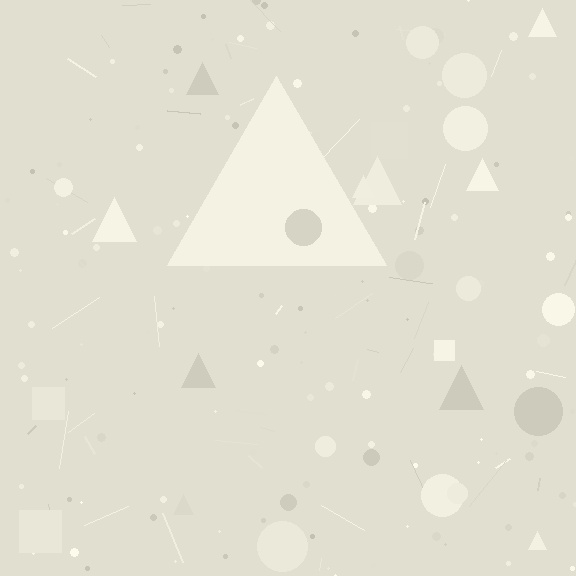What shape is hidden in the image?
A triangle is hidden in the image.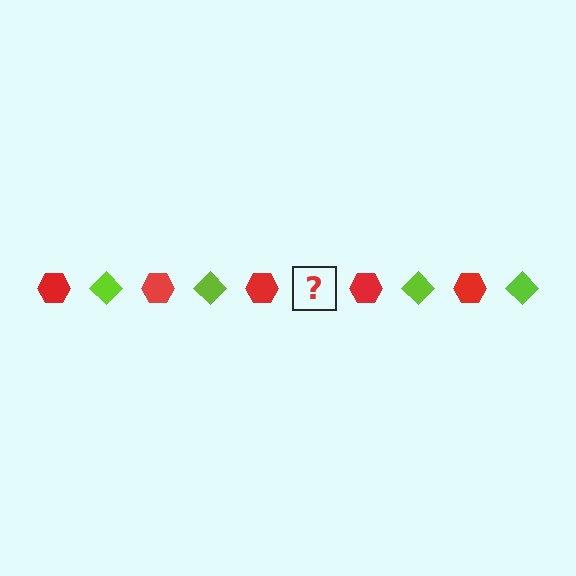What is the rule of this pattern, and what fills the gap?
The rule is that the pattern alternates between red hexagon and lime diamond. The gap should be filled with a lime diamond.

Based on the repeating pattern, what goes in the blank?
The blank should be a lime diamond.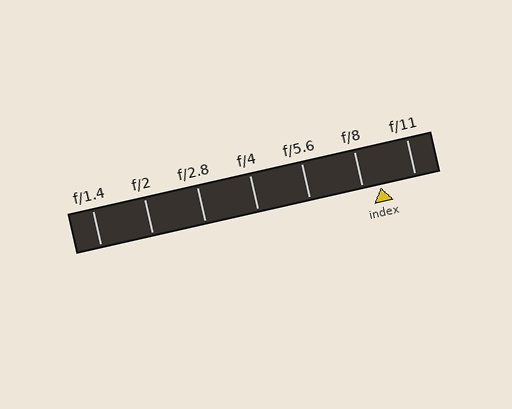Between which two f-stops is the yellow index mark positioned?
The index mark is between f/8 and f/11.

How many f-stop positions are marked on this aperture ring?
There are 7 f-stop positions marked.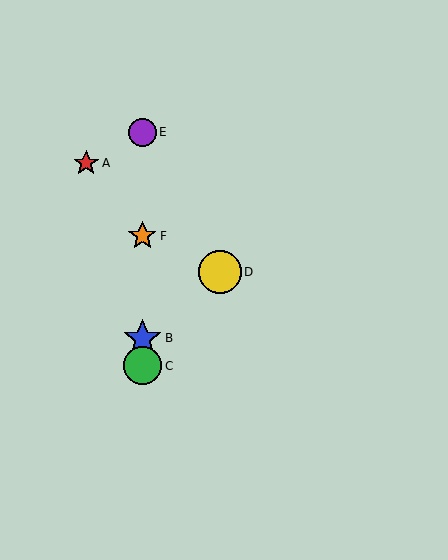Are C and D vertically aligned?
No, C is at x≈142 and D is at x≈220.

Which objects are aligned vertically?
Objects B, C, E, F are aligned vertically.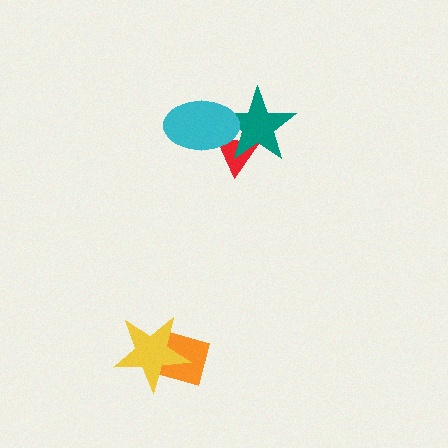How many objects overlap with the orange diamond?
1 object overlaps with the orange diamond.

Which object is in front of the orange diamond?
The yellow star is in front of the orange diamond.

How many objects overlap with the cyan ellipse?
2 objects overlap with the cyan ellipse.